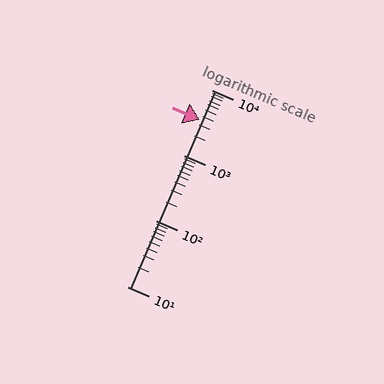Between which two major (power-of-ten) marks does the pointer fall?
The pointer is between 1000 and 10000.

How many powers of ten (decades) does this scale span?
The scale spans 3 decades, from 10 to 10000.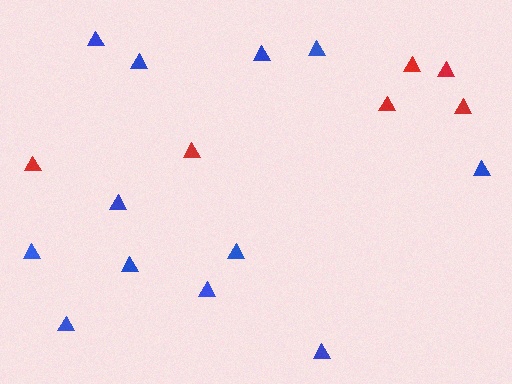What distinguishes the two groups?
There are 2 groups: one group of red triangles (6) and one group of blue triangles (12).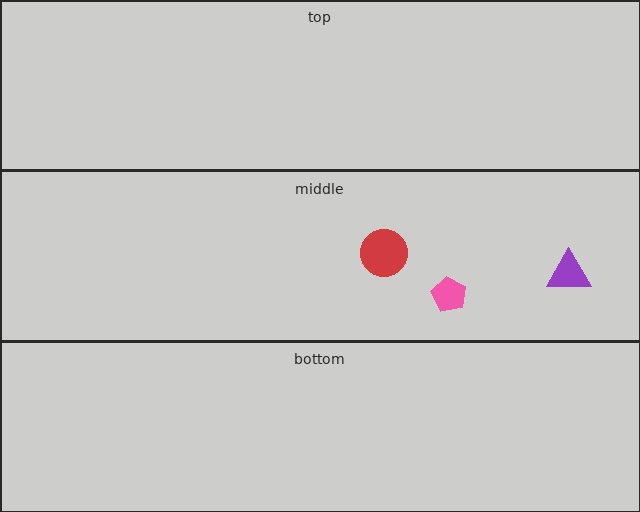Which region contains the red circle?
The middle region.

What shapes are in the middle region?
The red circle, the pink pentagon, the purple triangle.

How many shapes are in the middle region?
3.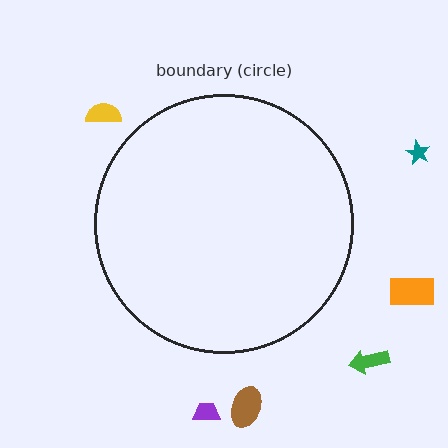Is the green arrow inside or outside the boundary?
Outside.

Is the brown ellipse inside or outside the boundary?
Outside.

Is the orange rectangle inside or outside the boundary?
Outside.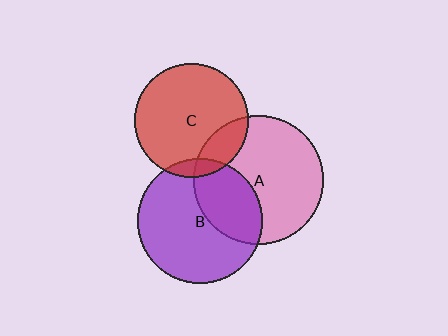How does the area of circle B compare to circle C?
Approximately 1.2 times.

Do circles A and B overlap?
Yes.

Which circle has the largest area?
Circle A (pink).